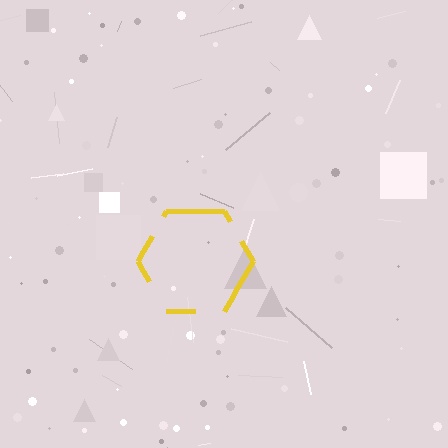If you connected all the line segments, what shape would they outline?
They would outline a hexagon.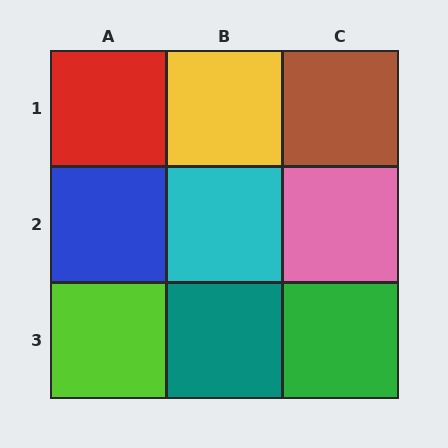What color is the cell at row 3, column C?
Green.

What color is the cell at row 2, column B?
Cyan.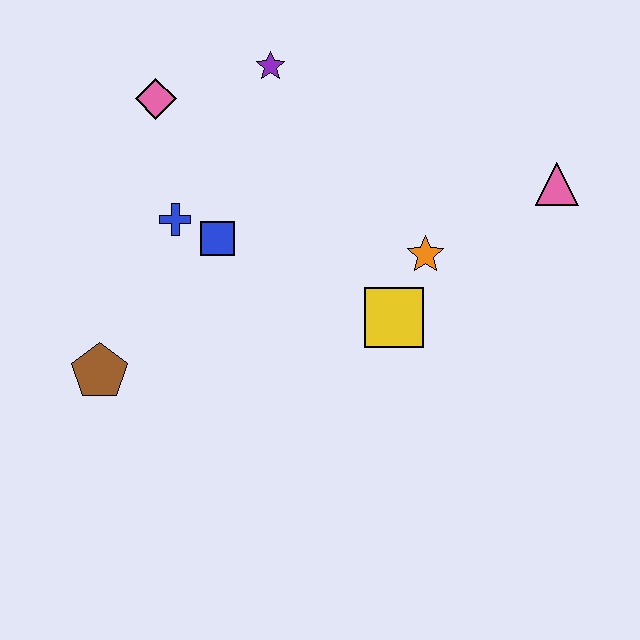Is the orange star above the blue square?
No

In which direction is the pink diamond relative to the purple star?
The pink diamond is to the left of the purple star.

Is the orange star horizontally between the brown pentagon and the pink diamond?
No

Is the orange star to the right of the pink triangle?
No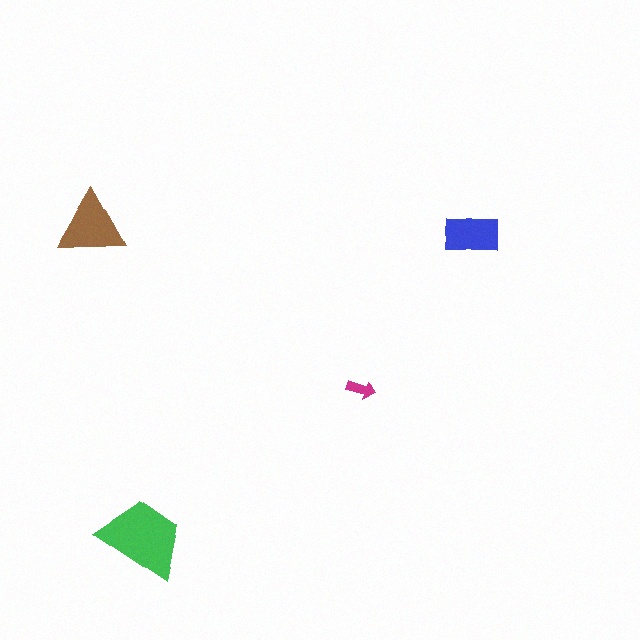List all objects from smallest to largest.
The magenta arrow, the blue rectangle, the brown triangle, the green trapezoid.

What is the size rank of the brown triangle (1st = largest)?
2nd.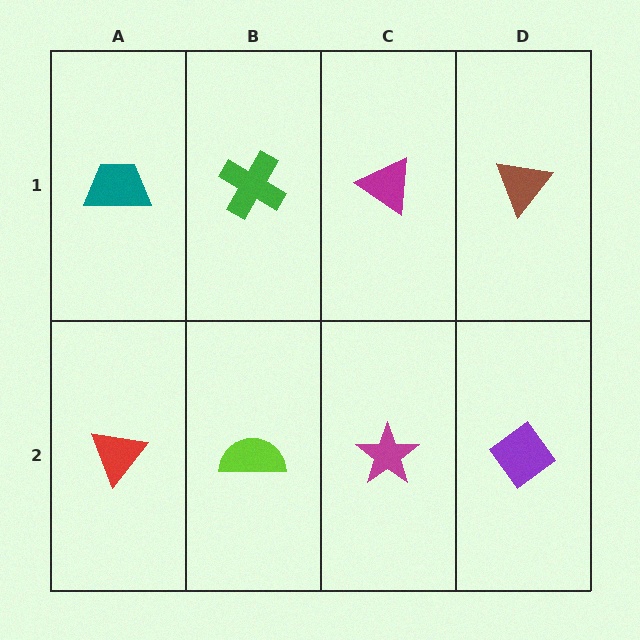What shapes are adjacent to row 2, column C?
A magenta triangle (row 1, column C), a lime semicircle (row 2, column B), a purple diamond (row 2, column D).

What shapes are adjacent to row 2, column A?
A teal trapezoid (row 1, column A), a lime semicircle (row 2, column B).